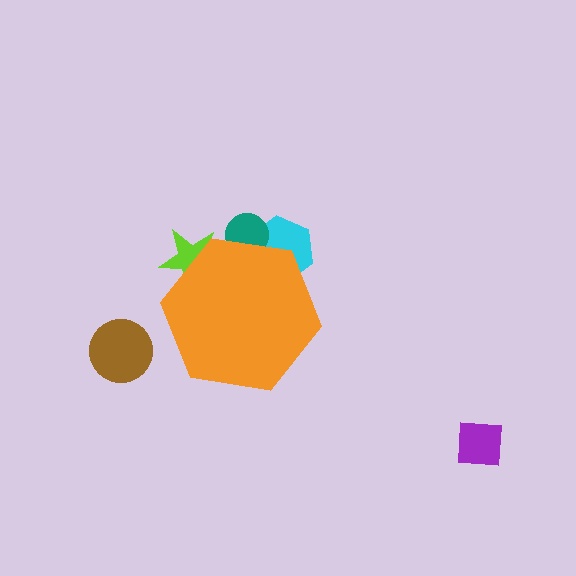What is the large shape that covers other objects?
An orange hexagon.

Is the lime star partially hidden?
Yes, the lime star is partially hidden behind the orange hexagon.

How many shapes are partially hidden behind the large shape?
3 shapes are partially hidden.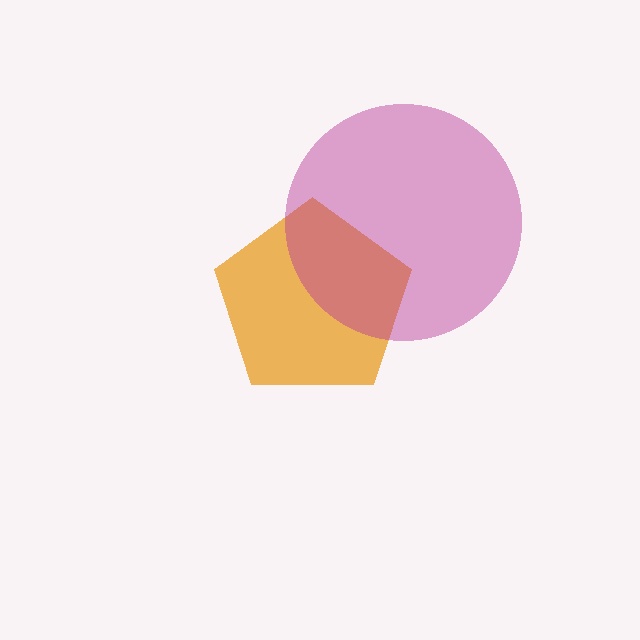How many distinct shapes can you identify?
There are 2 distinct shapes: an orange pentagon, a magenta circle.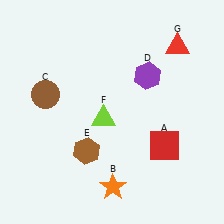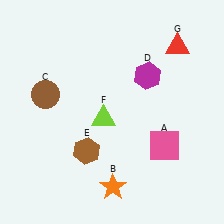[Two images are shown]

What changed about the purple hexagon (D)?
In Image 1, D is purple. In Image 2, it changed to magenta.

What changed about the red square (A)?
In Image 1, A is red. In Image 2, it changed to pink.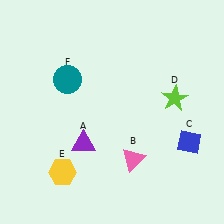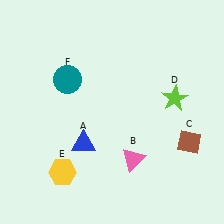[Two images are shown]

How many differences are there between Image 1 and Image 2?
There are 2 differences between the two images.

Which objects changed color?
A changed from purple to blue. C changed from blue to brown.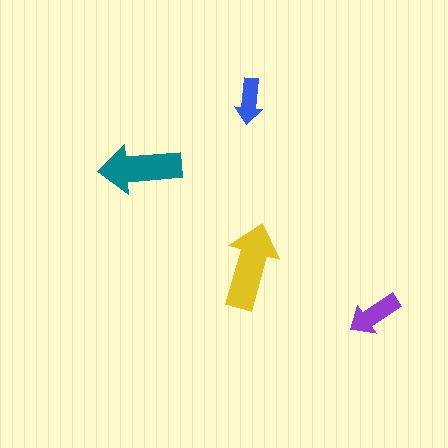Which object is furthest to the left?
The teal arrow is leftmost.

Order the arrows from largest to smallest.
the yellow one, the teal one, the purple one, the blue one.